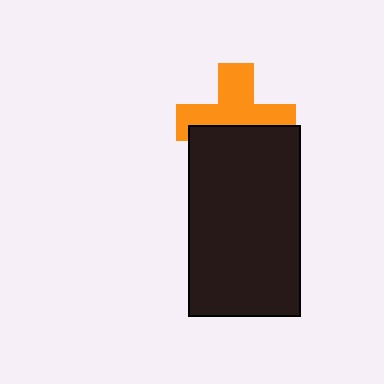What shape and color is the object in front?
The object in front is a black rectangle.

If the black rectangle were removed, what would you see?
You would see the complete orange cross.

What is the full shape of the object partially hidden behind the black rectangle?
The partially hidden object is an orange cross.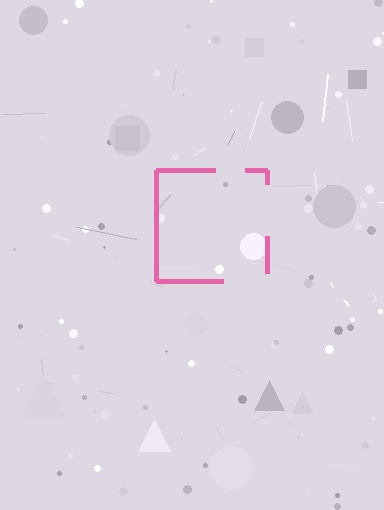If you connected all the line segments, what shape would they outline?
They would outline a square.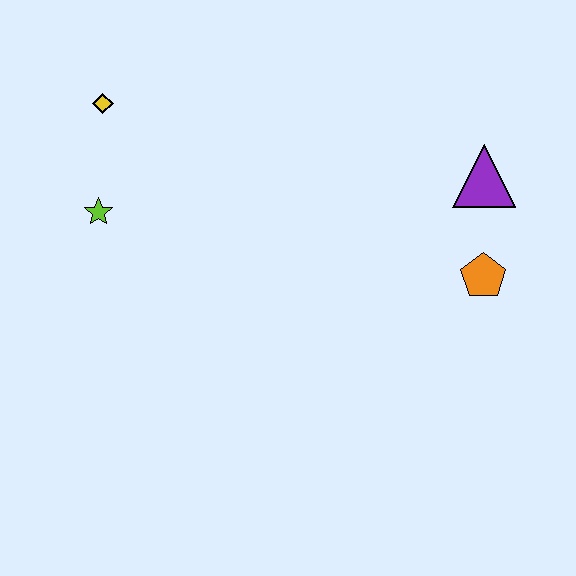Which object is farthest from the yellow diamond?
The orange pentagon is farthest from the yellow diamond.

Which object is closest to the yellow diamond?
The lime star is closest to the yellow diamond.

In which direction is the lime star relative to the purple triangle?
The lime star is to the left of the purple triangle.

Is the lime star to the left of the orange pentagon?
Yes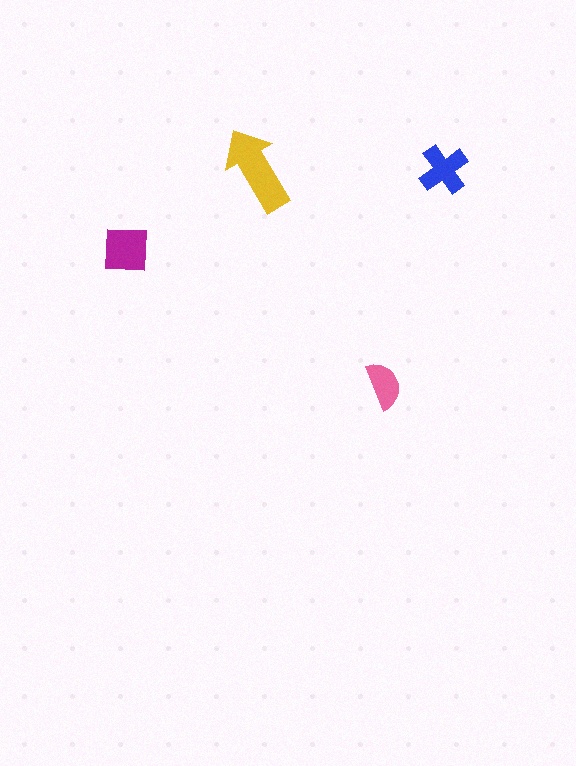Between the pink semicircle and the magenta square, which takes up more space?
The magenta square.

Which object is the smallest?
The pink semicircle.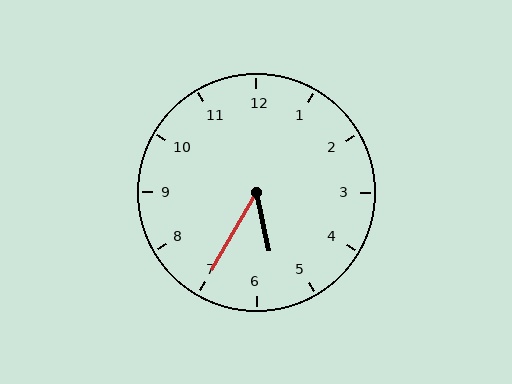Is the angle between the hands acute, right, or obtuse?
It is acute.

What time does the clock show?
5:35.